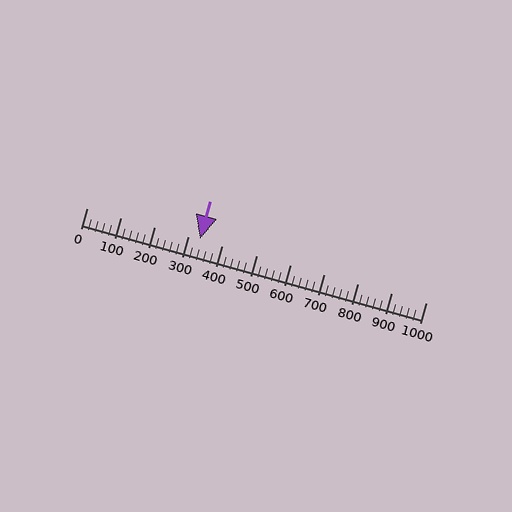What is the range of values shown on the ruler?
The ruler shows values from 0 to 1000.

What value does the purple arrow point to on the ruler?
The purple arrow points to approximately 334.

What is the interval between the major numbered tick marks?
The major tick marks are spaced 100 units apart.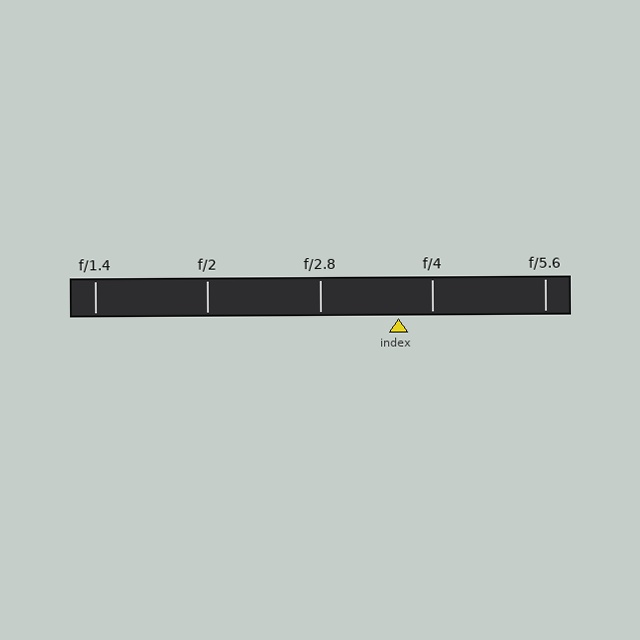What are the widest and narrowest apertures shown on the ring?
The widest aperture shown is f/1.4 and the narrowest is f/5.6.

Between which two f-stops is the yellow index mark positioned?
The index mark is between f/2.8 and f/4.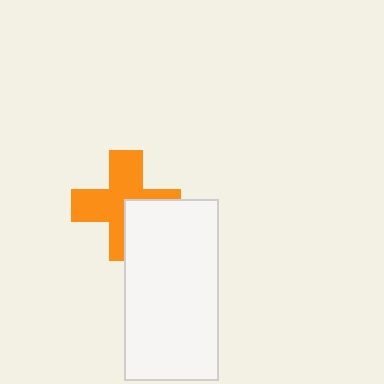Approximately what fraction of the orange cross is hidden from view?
Roughly 33% of the orange cross is hidden behind the white rectangle.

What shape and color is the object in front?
The object in front is a white rectangle.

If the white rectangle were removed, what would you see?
You would see the complete orange cross.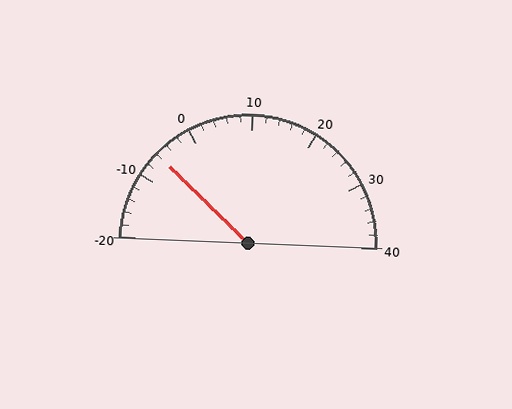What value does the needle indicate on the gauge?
The needle indicates approximately -6.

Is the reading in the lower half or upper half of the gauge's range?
The reading is in the lower half of the range (-20 to 40).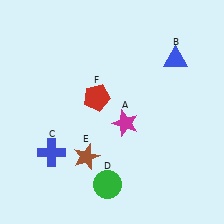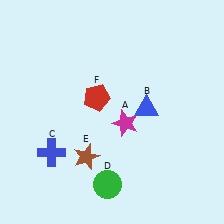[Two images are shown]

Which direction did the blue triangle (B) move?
The blue triangle (B) moved down.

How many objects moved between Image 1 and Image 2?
1 object moved between the two images.